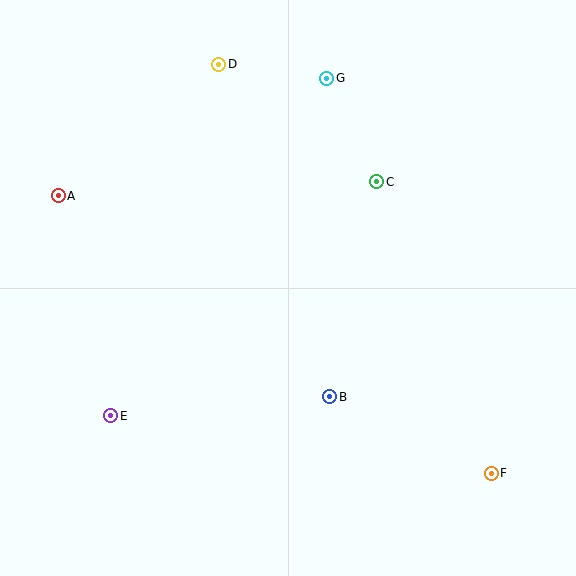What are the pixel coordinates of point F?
Point F is at (491, 473).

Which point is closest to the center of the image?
Point B at (330, 397) is closest to the center.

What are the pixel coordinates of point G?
Point G is at (327, 78).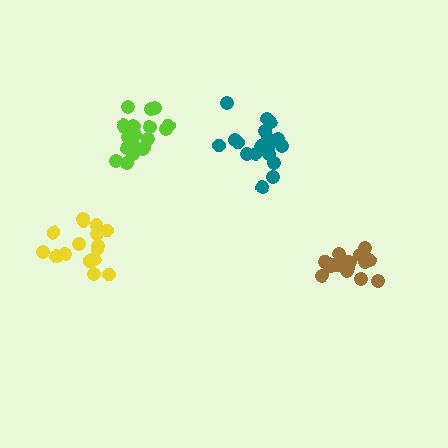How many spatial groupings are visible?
There are 4 spatial groupings.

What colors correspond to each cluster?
The clusters are colored: teal, lime, brown, yellow.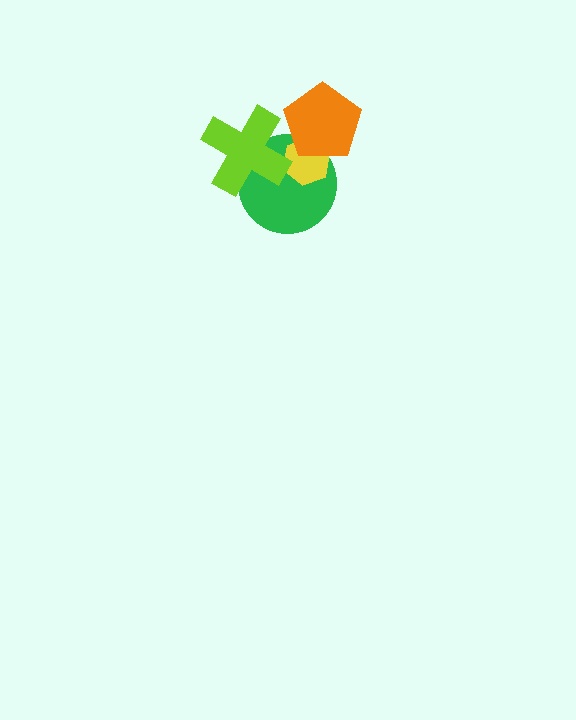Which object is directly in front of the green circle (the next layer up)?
The yellow hexagon is directly in front of the green circle.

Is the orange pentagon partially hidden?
No, no other shape covers it.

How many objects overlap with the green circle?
3 objects overlap with the green circle.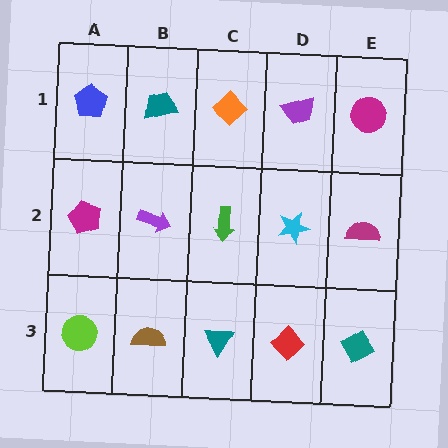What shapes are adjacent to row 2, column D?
A purple trapezoid (row 1, column D), a red diamond (row 3, column D), a green arrow (row 2, column C), a magenta semicircle (row 2, column E).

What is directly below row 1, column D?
A cyan star.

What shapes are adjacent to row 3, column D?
A cyan star (row 2, column D), a teal triangle (row 3, column C), a teal diamond (row 3, column E).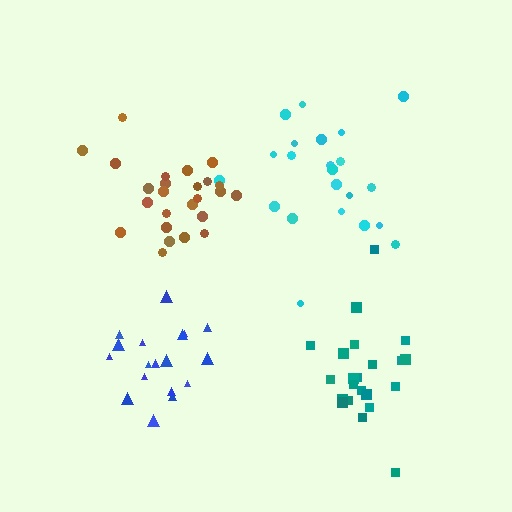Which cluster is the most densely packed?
Brown.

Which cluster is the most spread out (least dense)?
Cyan.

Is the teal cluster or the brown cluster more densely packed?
Brown.